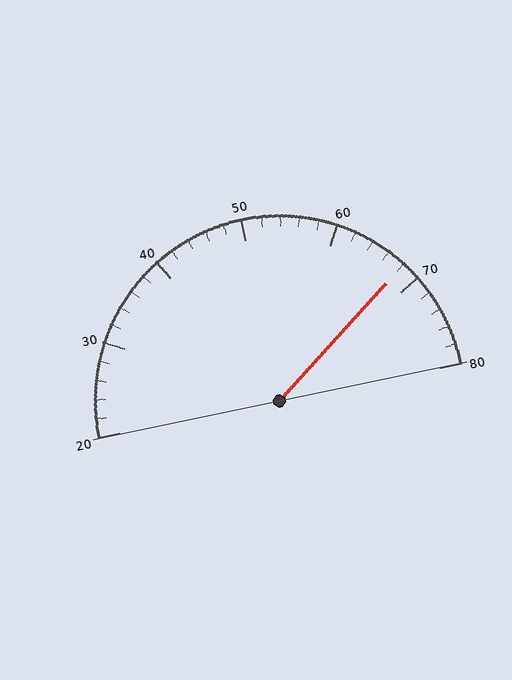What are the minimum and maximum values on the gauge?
The gauge ranges from 20 to 80.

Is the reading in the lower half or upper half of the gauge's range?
The reading is in the upper half of the range (20 to 80).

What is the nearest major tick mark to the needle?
The nearest major tick mark is 70.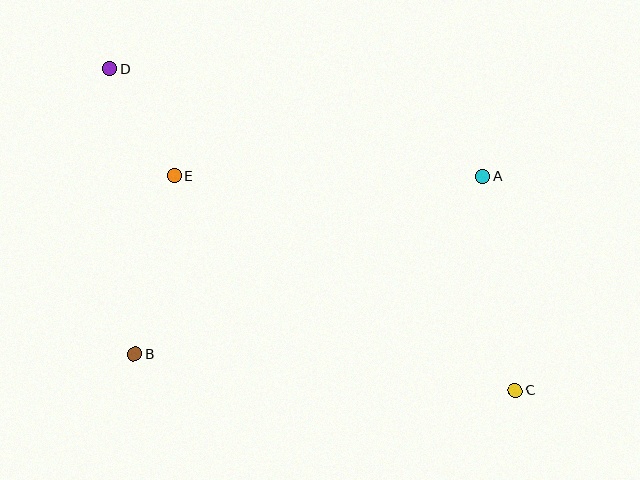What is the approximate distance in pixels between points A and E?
The distance between A and E is approximately 309 pixels.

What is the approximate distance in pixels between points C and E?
The distance between C and E is approximately 403 pixels.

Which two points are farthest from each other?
Points C and D are farthest from each other.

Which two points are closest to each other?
Points D and E are closest to each other.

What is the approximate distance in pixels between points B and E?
The distance between B and E is approximately 183 pixels.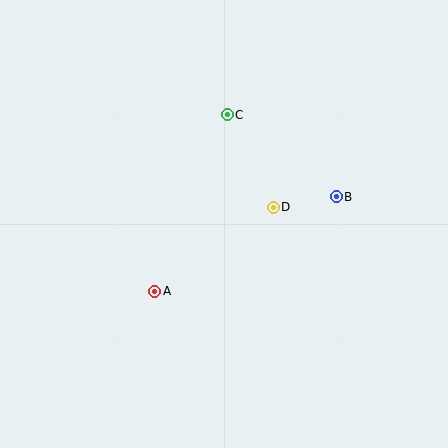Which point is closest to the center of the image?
Point D at (273, 207) is closest to the center.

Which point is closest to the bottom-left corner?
Point A is closest to the bottom-left corner.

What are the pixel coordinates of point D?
Point D is at (273, 207).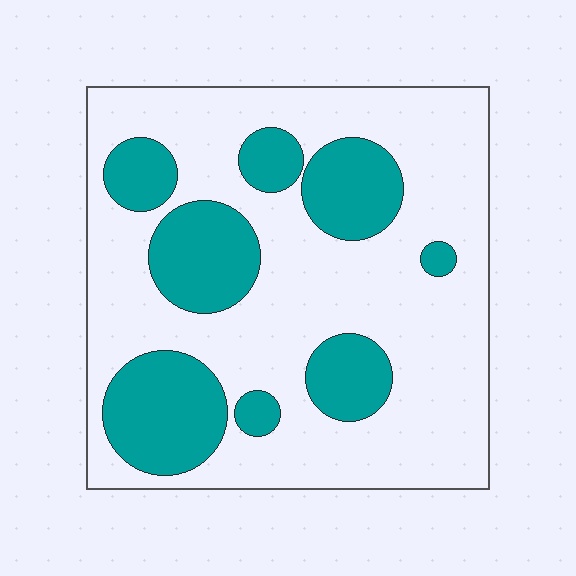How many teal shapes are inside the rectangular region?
8.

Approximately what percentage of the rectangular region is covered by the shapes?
Approximately 30%.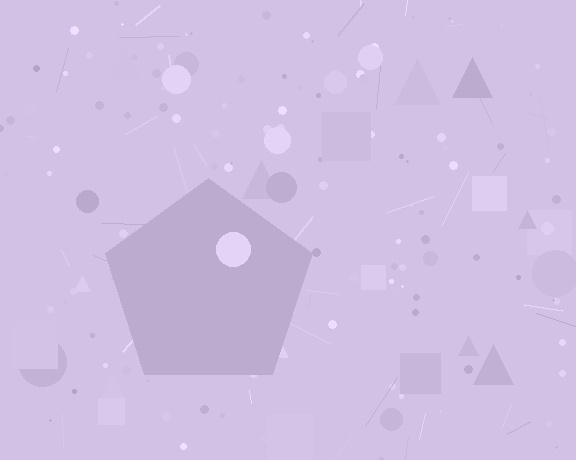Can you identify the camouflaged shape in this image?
The camouflaged shape is a pentagon.